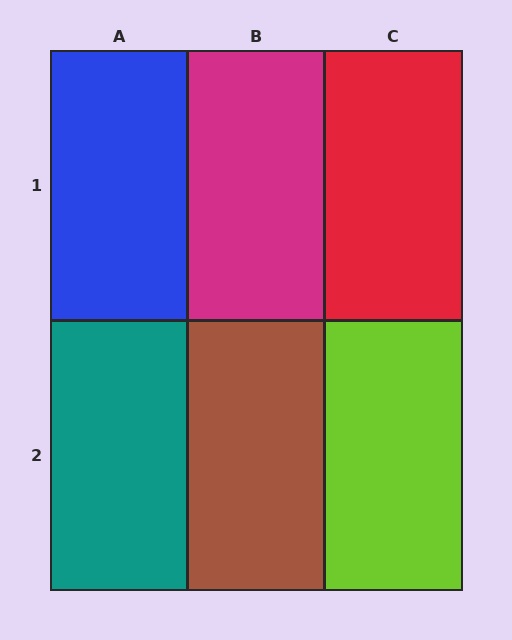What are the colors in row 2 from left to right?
Teal, brown, lime.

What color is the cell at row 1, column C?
Red.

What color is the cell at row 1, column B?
Magenta.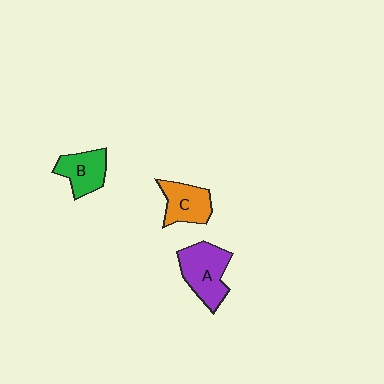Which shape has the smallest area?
Shape B (green).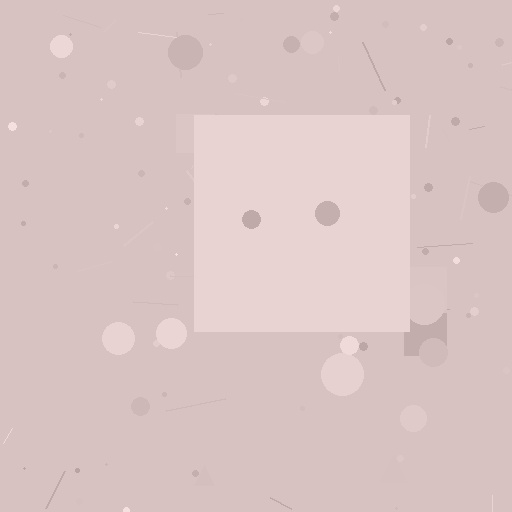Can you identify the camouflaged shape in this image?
The camouflaged shape is a square.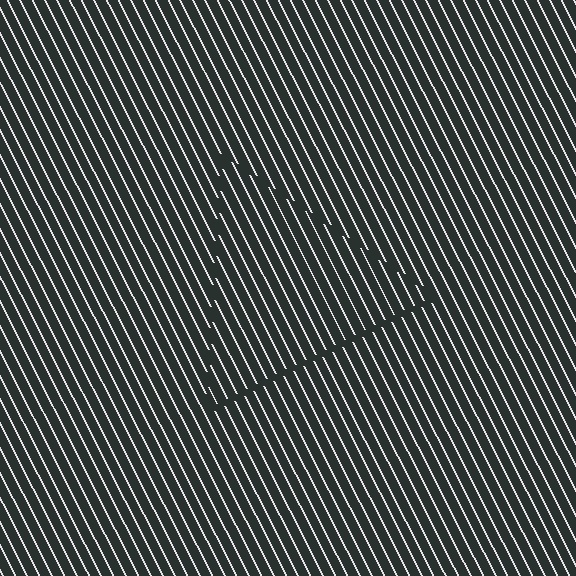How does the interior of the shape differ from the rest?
The interior of the shape contains the same grating, shifted by half a period — the contour is defined by the phase discontinuity where line-ends from the inner and outer gratings abut.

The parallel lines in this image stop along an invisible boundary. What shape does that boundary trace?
An illusory triangle. The interior of the shape contains the same grating, shifted by half a period — the contour is defined by the phase discontinuity where line-ends from the inner and outer gratings abut.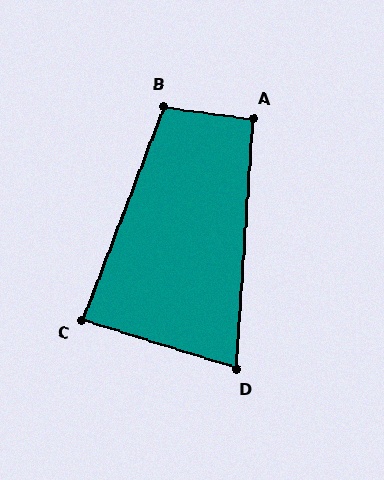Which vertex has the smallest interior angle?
D, at approximately 77 degrees.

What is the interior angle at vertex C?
Approximately 86 degrees (approximately right).